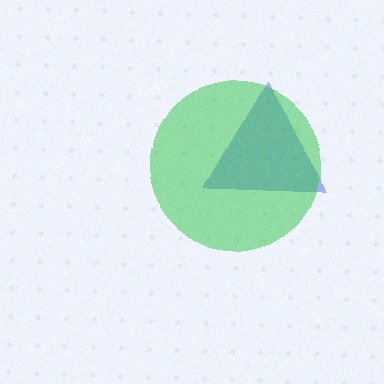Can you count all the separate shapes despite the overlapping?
Yes, there are 2 separate shapes.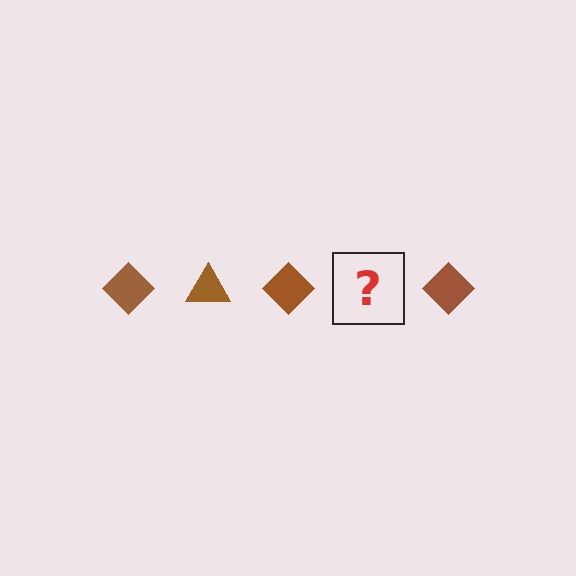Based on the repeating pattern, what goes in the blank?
The blank should be a brown triangle.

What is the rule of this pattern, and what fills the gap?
The rule is that the pattern cycles through diamond, triangle shapes in brown. The gap should be filled with a brown triangle.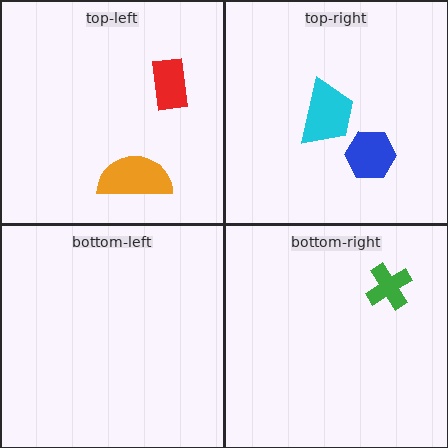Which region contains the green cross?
The bottom-right region.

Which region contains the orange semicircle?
The top-left region.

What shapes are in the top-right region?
The blue hexagon, the cyan trapezoid.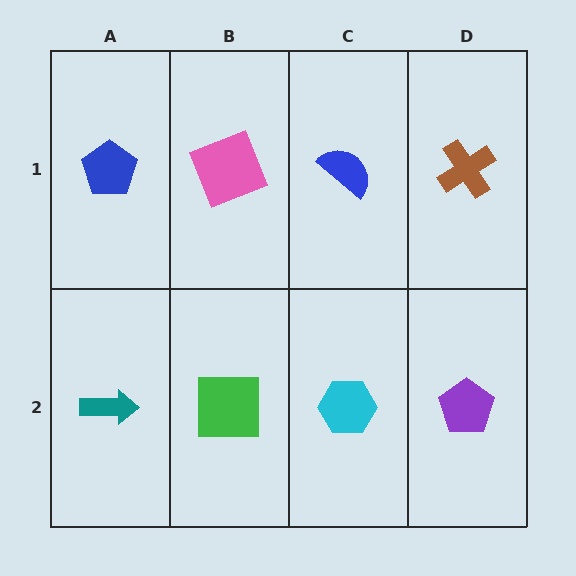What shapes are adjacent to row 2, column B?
A pink square (row 1, column B), a teal arrow (row 2, column A), a cyan hexagon (row 2, column C).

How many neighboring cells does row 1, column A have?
2.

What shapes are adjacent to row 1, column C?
A cyan hexagon (row 2, column C), a pink square (row 1, column B), a brown cross (row 1, column D).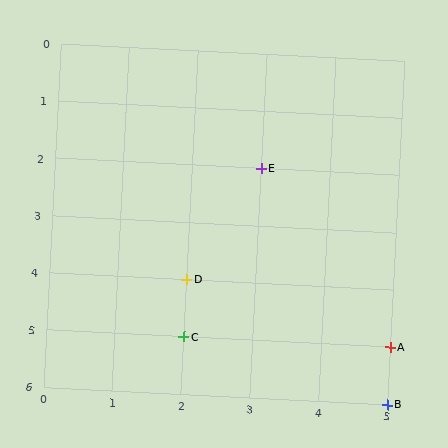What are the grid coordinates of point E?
Point E is at grid coordinates (3, 2).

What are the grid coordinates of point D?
Point D is at grid coordinates (2, 4).